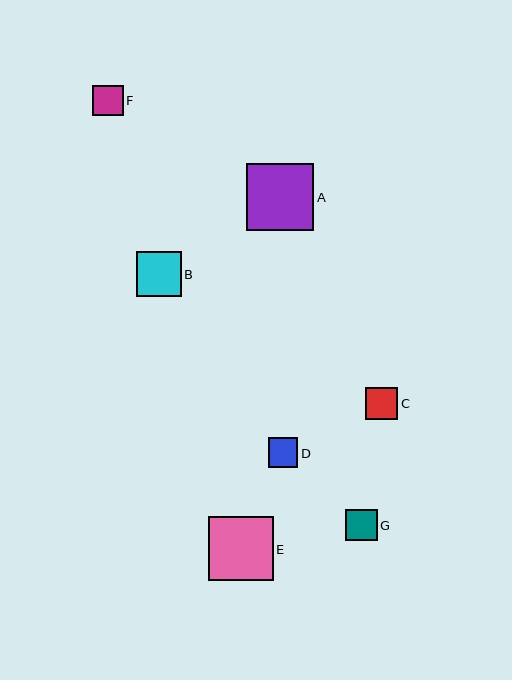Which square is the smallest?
Square D is the smallest with a size of approximately 29 pixels.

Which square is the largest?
Square A is the largest with a size of approximately 67 pixels.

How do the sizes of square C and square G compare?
Square C and square G are approximately the same size.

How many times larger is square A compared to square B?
Square A is approximately 1.5 times the size of square B.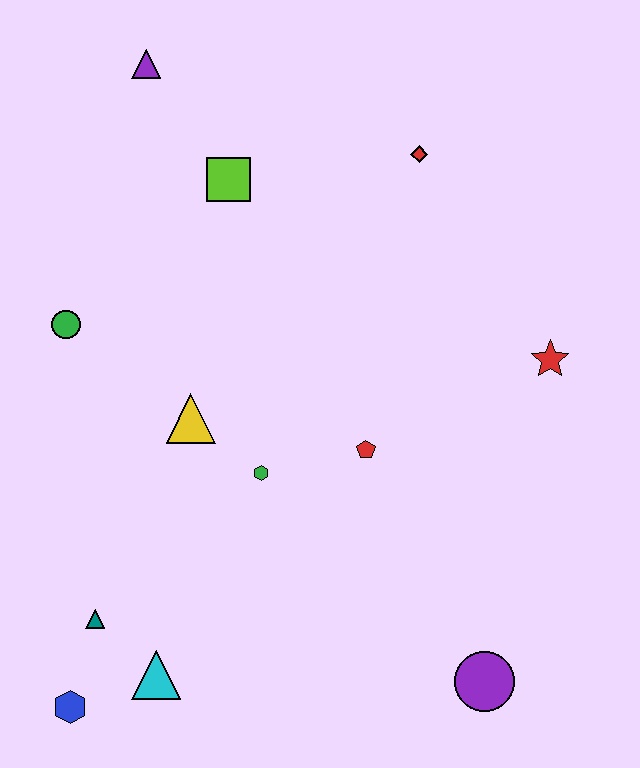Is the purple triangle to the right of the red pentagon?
No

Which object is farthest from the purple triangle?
The purple circle is farthest from the purple triangle.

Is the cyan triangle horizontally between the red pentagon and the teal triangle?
Yes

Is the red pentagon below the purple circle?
No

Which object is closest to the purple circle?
The red pentagon is closest to the purple circle.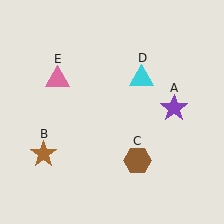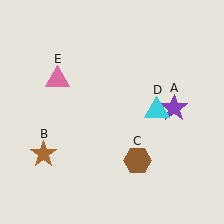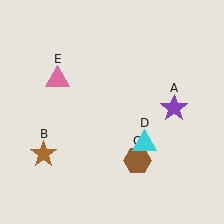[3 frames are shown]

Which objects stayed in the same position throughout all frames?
Purple star (object A) and brown star (object B) and brown hexagon (object C) and pink triangle (object E) remained stationary.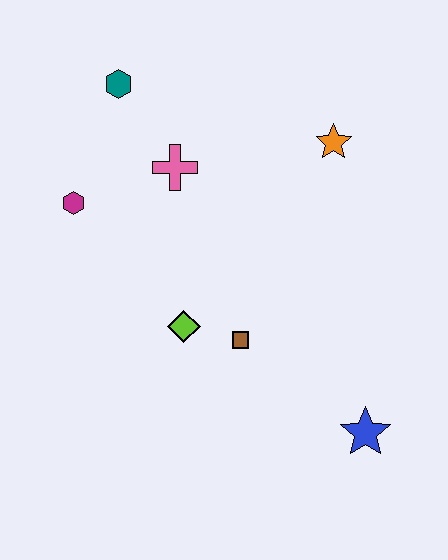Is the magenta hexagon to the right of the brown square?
No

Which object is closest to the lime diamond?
The brown square is closest to the lime diamond.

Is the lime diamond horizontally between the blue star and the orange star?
No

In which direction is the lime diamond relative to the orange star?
The lime diamond is below the orange star.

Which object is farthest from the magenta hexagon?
The blue star is farthest from the magenta hexagon.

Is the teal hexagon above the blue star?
Yes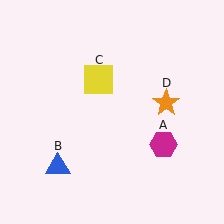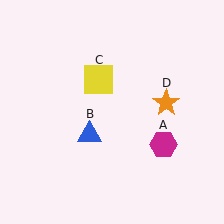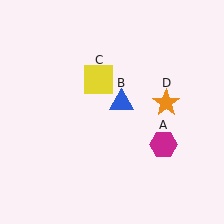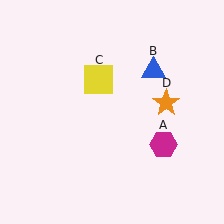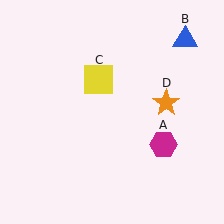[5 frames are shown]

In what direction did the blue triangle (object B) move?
The blue triangle (object B) moved up and to the right.